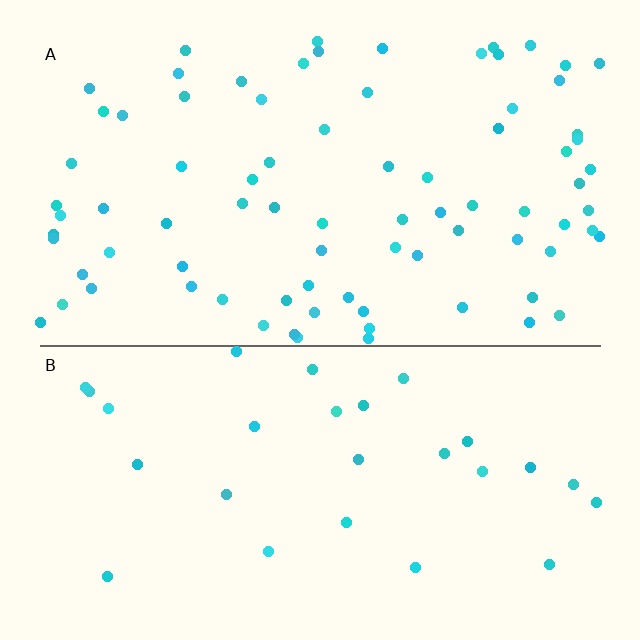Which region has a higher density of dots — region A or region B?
A (the top).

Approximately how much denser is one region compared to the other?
Approximately 2.8× — region A over region B.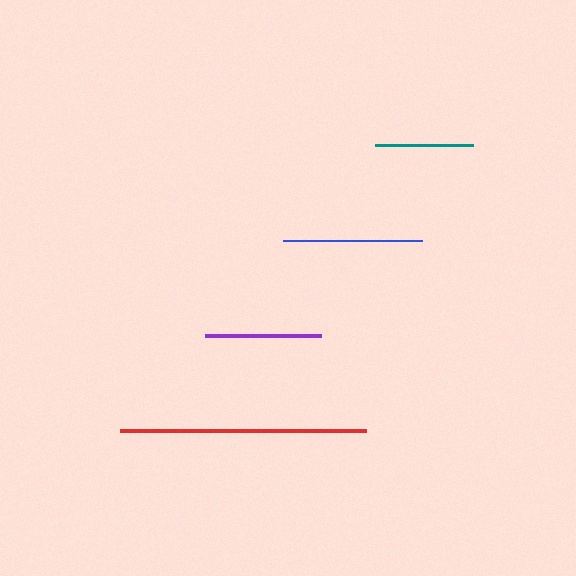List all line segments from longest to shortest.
From longest to shortest: red, blue, purple, teal.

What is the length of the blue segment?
The blue segment is approximately 139 pixels long.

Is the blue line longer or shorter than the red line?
The red line is longer than the blue line.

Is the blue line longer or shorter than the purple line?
The blue line is longer than the purple line.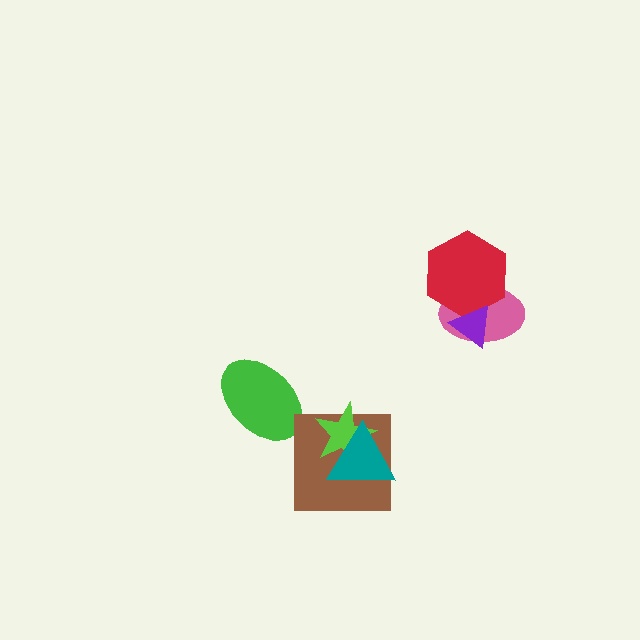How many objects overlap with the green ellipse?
0 objects overlap with the green ellipse.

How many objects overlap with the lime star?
2 objects overlap with the lime star.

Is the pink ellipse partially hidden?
Yes, it is partially covered by another shape.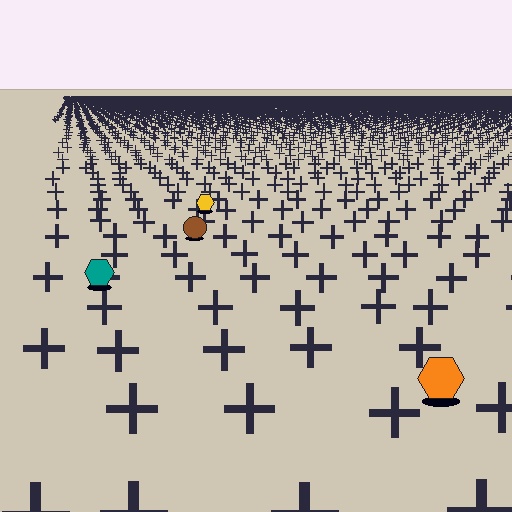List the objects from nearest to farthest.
From nearest to farthest: the orange hexagon, the teal hexagon, the brown circle, the yellow hexagon.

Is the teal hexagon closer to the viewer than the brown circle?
Yes. The teal hexagon is closer — you can tell from the texture gradient: the ground texture is coarser near it.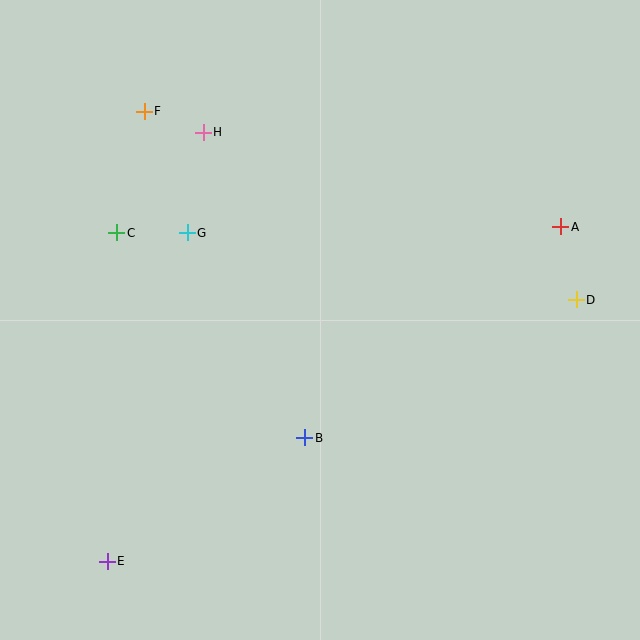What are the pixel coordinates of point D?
Point D is at (576, 300).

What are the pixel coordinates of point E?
Point E is at (107, 561).